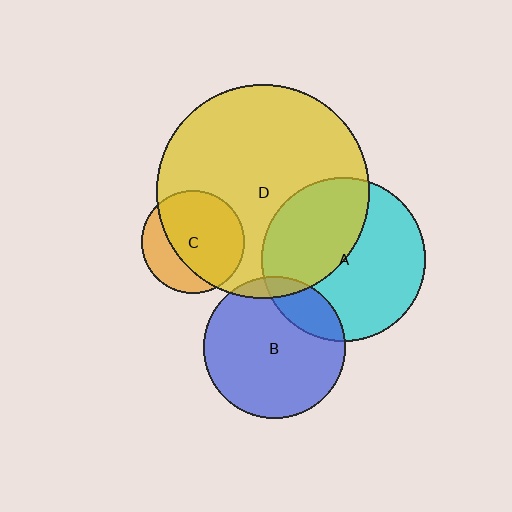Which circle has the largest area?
Circle D (yellow).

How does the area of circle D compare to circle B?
Approximately 2.3 times.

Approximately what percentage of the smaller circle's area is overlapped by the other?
Approximately 20%.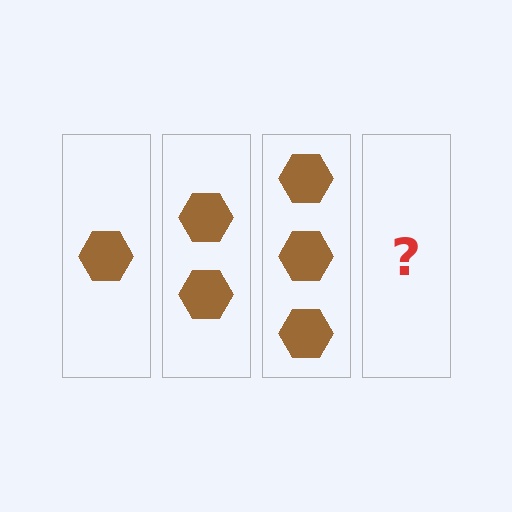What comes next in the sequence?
The next element should be 4 hexagons.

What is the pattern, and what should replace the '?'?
The pattern is that each step adds one more hexagon. The '?' should be 4 hexagons.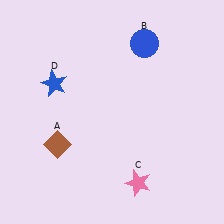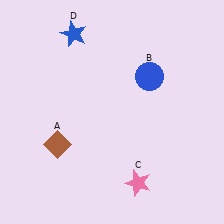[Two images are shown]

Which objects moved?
The objects that moved are: the blue circle (B), the blue star (D).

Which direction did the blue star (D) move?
The blue star (D) moved up.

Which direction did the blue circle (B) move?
The blue circle (B) moved down.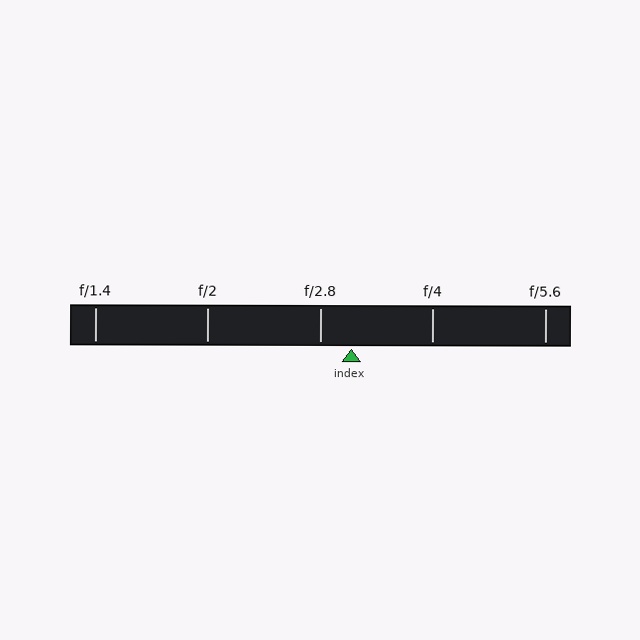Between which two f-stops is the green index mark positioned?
The index mark is between f/2.8 and f/4.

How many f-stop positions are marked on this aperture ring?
There are 5 f-stop positions marked.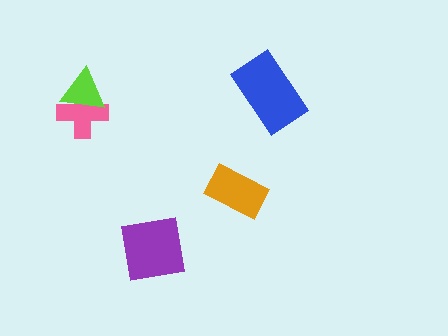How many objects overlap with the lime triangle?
1 object overlaps with the lime triangle.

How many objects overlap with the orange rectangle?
0 objects overlap with the orange rectangle.